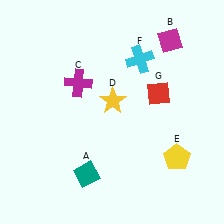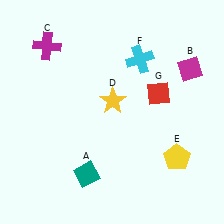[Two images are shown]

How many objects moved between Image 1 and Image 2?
2 objects moved between the two images.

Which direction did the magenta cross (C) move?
The magenta cross (C) moved up.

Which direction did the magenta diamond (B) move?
The magenta diamond (B) moved down.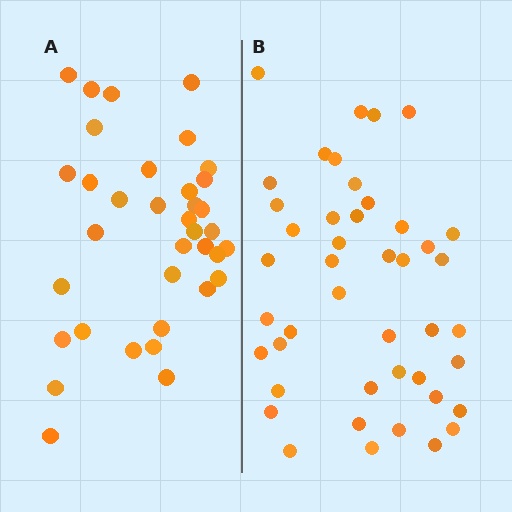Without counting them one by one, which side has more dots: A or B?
Region B (the right region) has more dots.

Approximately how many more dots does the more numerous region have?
Region B has roughly 8 or so more dots than region A.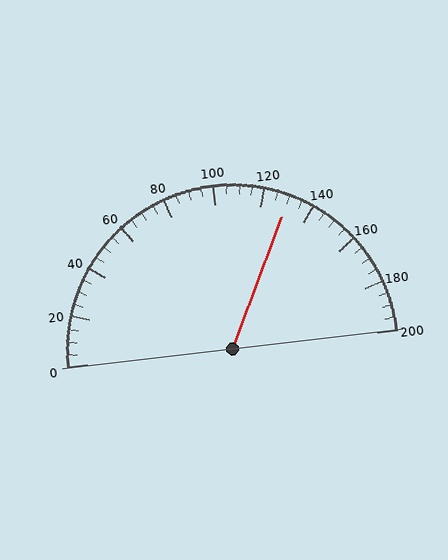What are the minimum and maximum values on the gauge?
The gauge ranges from 0 to 200.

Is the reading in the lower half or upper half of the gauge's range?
The reading is in the upper half of the range (0 to 200).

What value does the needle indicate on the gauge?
The needle indicates approximately 130.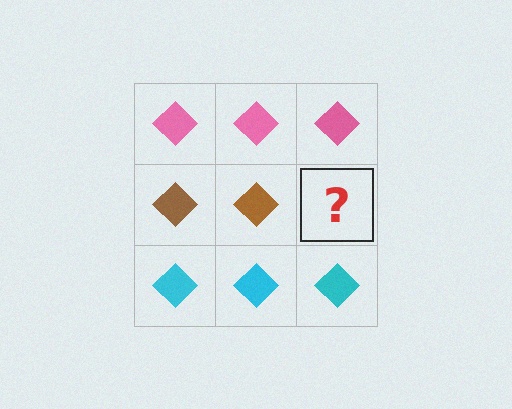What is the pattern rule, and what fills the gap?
The rule is that each row has a consistent color. The gap should be filled with a brown diamond.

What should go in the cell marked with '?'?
The missing cell should contain a brown diamond.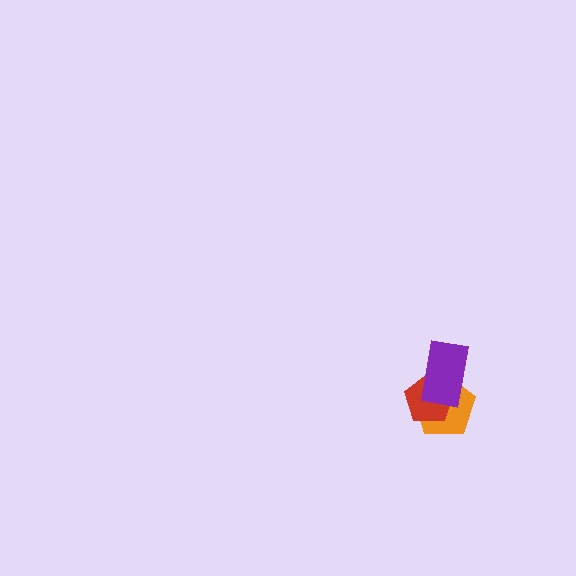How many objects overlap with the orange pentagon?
2 objects overlap with the orange pentagon.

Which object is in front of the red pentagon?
The purple rectangle is in front of the red pentagon.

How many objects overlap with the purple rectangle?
2 objects overlap with the purple rectangle.